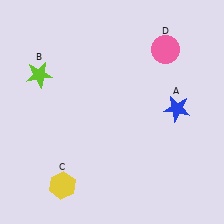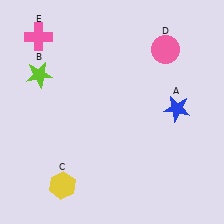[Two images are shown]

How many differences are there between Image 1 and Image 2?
There is 1 difference between the two images.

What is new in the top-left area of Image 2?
A pink cross (E) was added in the top-left area of Image 2.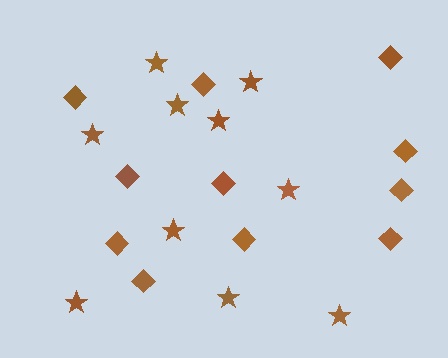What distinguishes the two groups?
There are 2 groups: one group of stars (10) and one group of diamonds (11).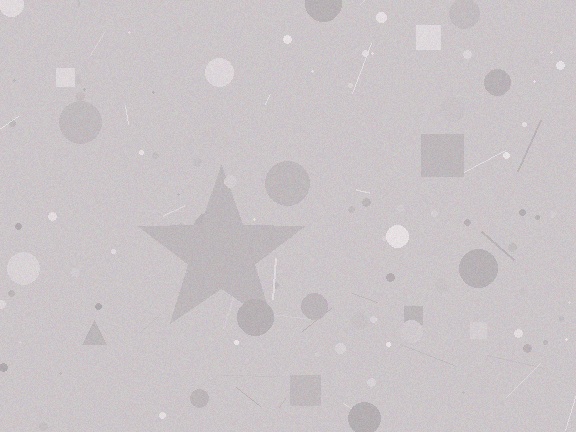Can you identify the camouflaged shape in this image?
The camouflaged shape is a star.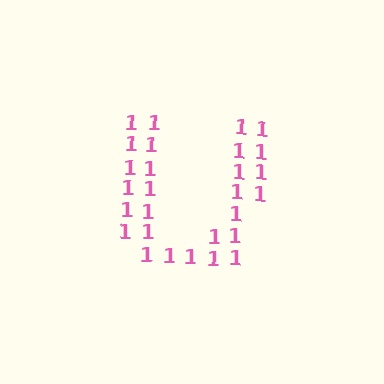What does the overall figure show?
The overall figure shows the letter U.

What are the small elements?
The small elements are digit 1's.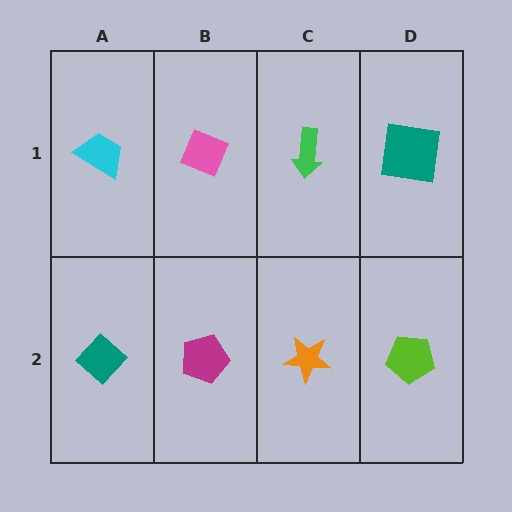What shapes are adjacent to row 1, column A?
A teal diamond (row 2, column A), a pink diamond (row 1, column B).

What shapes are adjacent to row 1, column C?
An orange star (row 2, column C), a pink diamond (row 1, column B), a teal square (row 1, column D).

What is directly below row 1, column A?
A teal diamond.